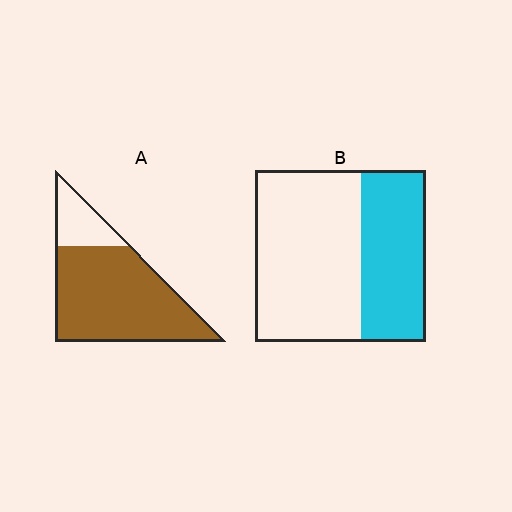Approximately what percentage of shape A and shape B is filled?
A is approximately 80% and B is approximately 40%.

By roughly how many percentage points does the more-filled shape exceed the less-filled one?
By roughly 40 percentage points (A over B).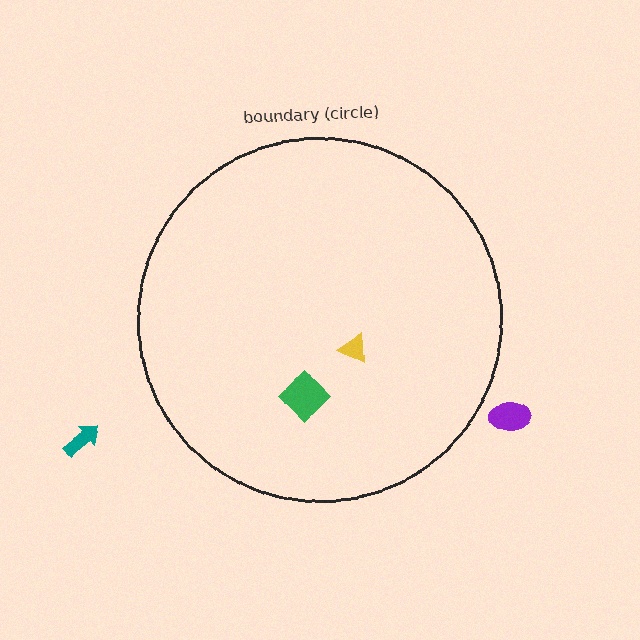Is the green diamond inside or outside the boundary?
Inside.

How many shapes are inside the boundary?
2 inside, 2 outside.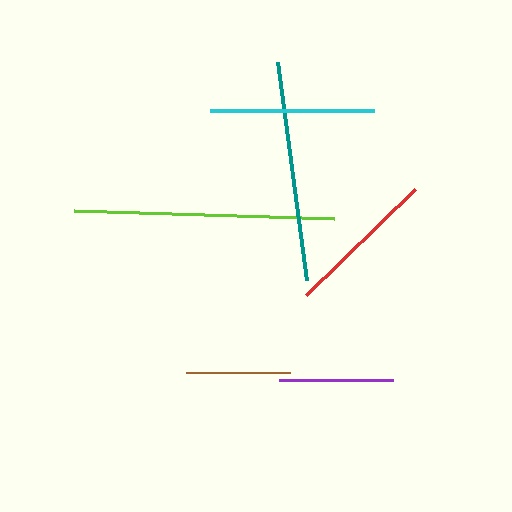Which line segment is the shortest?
The brown line is the shortest at approximately 104 pixels.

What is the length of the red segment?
The red segment is approximately 152 pixels long.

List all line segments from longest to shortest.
From longest to shortest: lime, teal, cyan, red, purple, brown.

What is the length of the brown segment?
The brown segment is approximately 104 pixels long.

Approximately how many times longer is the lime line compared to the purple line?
The lime line is approximately 2.3 times the length of the purple line.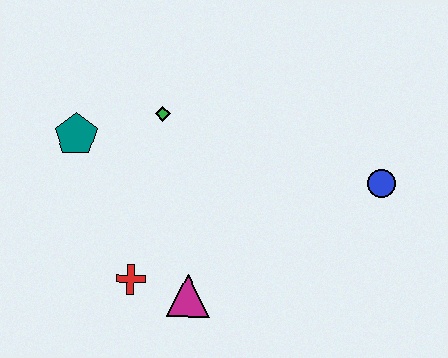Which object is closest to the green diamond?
The teal pentagon is closest to the green diamond.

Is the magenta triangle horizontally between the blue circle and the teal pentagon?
Yes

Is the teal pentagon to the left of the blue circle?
Yes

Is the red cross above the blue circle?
No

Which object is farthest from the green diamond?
The blue circle is farthest from the green diamond.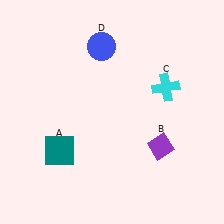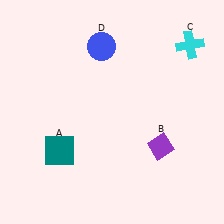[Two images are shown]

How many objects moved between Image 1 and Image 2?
1 object moved between the two images.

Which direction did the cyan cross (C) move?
The cyan cross (C) moved up.